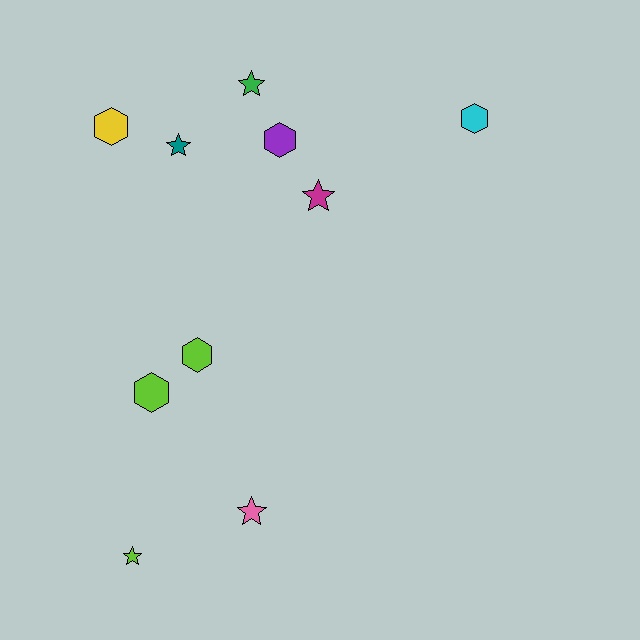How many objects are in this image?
There are 10 objects.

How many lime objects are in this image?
There are 3 lime objects.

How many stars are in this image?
There are 5 stars.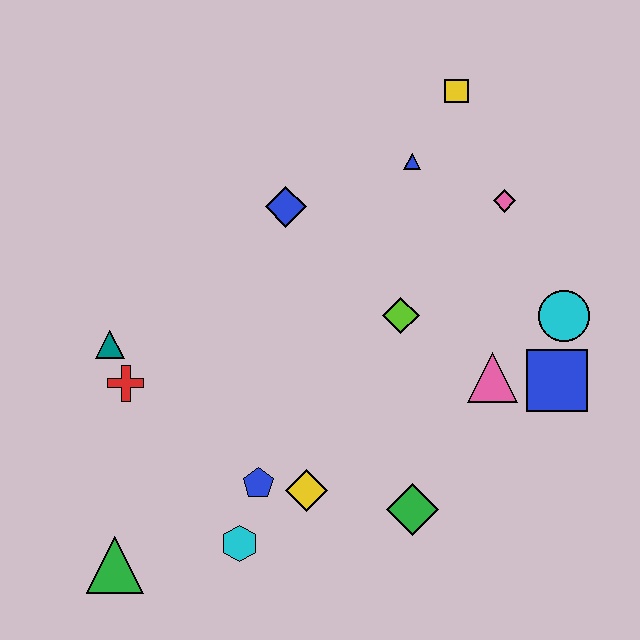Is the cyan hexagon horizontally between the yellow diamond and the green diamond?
No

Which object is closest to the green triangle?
The cyan hexagon is closest to the green triangle.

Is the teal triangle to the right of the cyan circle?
No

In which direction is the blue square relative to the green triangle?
The blue square is to the right of the green triangle.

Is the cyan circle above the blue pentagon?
Yes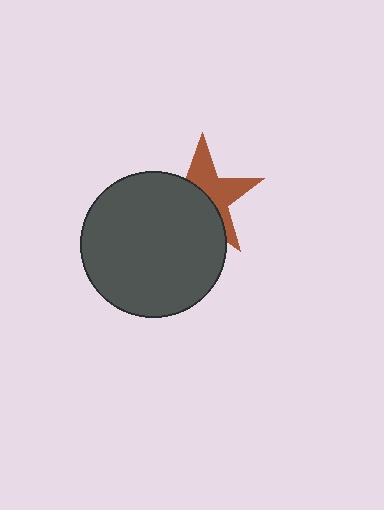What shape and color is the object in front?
The object in front is a dark gray circle.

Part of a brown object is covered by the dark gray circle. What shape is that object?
It is a star.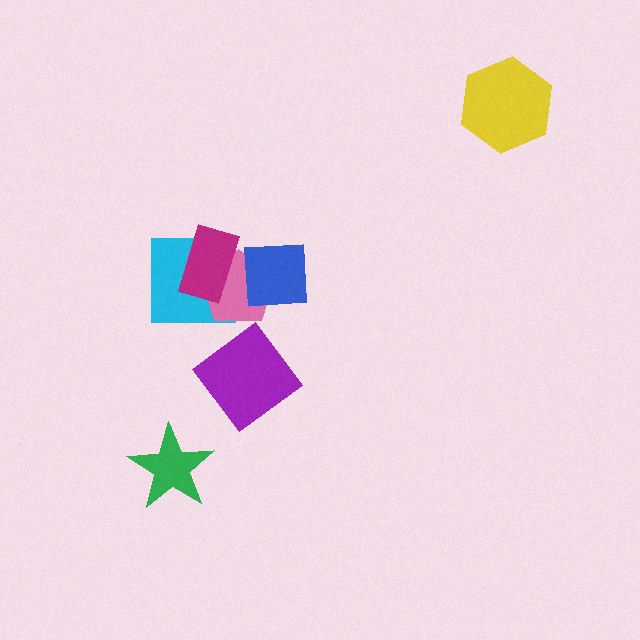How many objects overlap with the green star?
0 objects overlap with the green star.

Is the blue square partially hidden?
Yes, it is partially covered by another shape.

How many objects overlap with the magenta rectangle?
3 objects overlap with the magenta rectangle.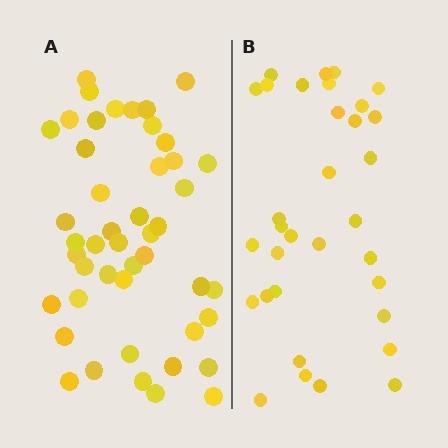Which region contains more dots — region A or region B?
Region A (the left region) has more dots.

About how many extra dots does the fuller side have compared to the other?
Region A has approximately 15 more dots than region B.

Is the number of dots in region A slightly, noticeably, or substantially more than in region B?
Region A has noticeably more, but not dramatically so. The ratio is roughly 1.4 to 1.